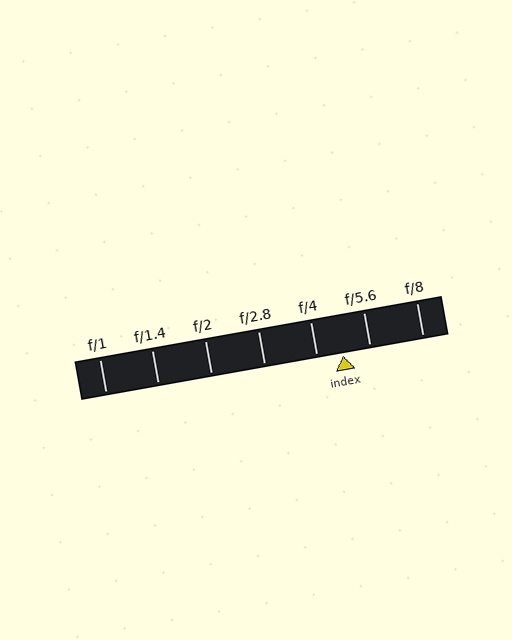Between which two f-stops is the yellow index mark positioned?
The index mark is between f/4 and f/5.6.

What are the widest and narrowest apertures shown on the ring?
The widest aperture shown is f/1 and the narrowest is f/8.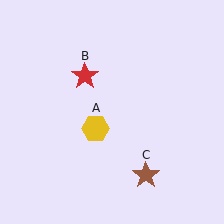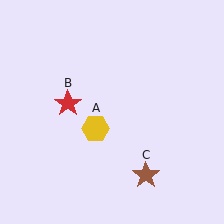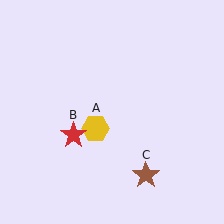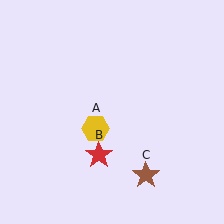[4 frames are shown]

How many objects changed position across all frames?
1 object changed position: red star (object B).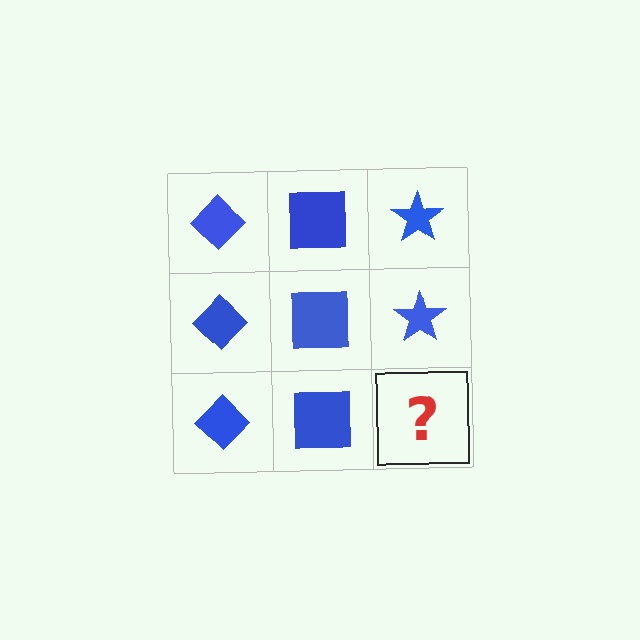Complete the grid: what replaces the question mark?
The question mark should be replaced with a blue star.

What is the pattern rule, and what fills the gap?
The rule is that each column has a consistent shape. The gap should be filled with a blue star.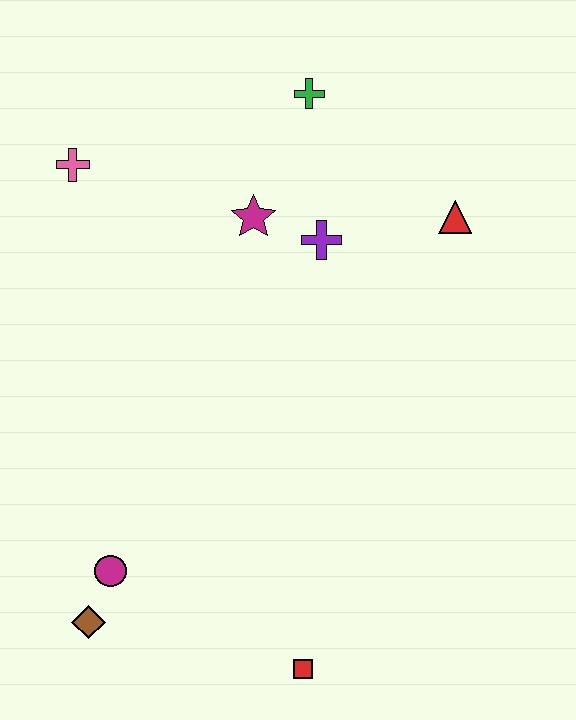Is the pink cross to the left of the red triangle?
Yes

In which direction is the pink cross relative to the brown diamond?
The pink cross is above the brown diamond.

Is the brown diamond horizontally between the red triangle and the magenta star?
No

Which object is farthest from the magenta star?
The red square is farthest from the magenta star.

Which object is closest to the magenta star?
The purple cross is closest to the magenta star.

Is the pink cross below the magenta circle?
No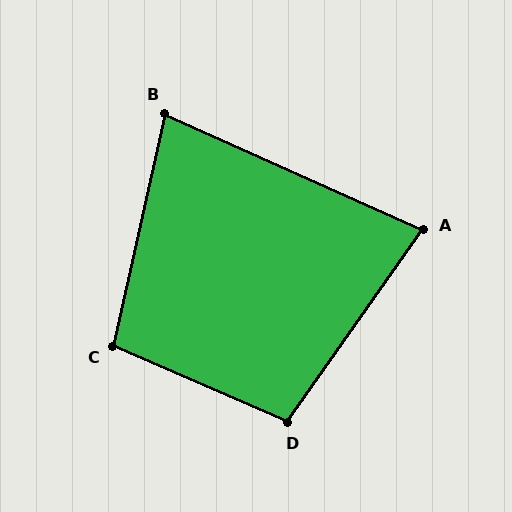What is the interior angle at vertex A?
Approximately 79 degrees (acute).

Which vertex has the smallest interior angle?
B, at approximately 78 degrees.